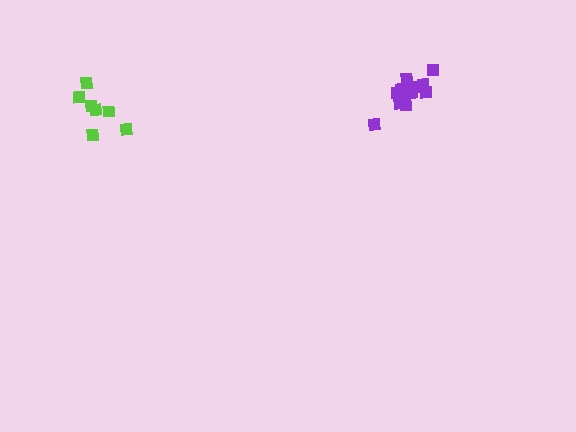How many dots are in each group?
Group 1: 13 dots, Group 2: 7 dots (20 total).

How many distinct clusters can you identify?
There are 2 distinct clusters.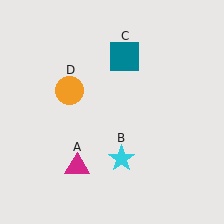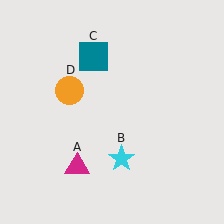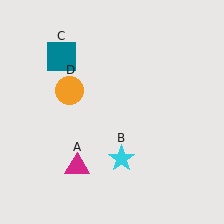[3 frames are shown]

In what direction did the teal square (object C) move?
The teal square (object C) moved left.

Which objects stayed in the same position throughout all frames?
Magenta triangle (object A) and cyan star (object B) and orange circle (object D) remained stationary.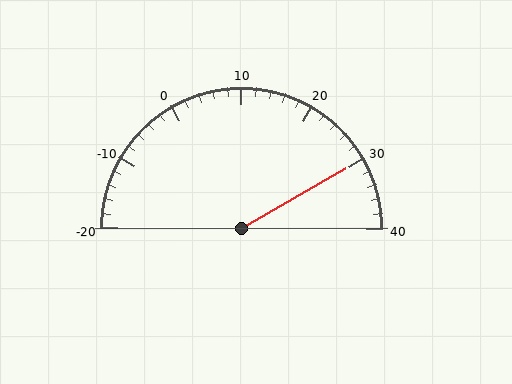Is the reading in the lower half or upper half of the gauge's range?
The reading is in the upper half of the range (-20 to 40).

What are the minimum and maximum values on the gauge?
The gauge ranges from -20 to 40.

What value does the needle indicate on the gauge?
The needle indicates approximately 30.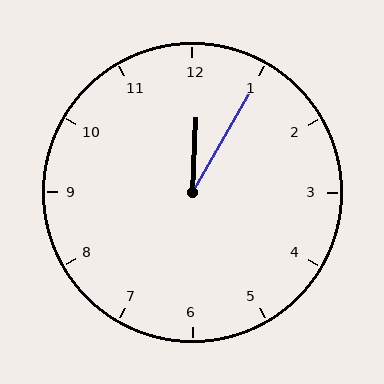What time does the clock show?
12:05.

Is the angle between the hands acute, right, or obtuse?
It is acute.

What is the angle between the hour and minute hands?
Approximately 28 degrees.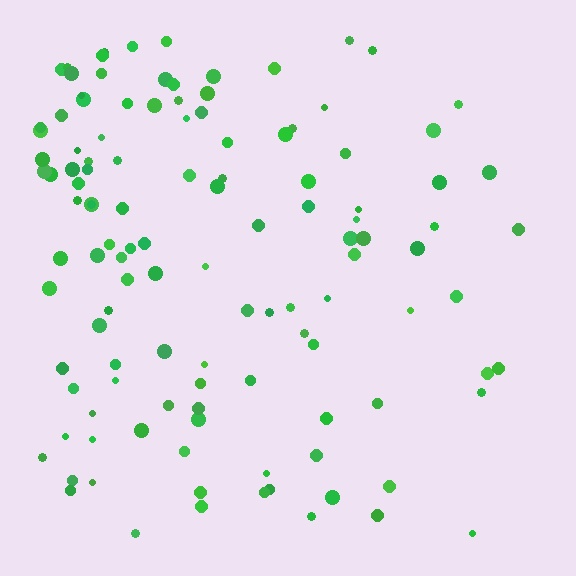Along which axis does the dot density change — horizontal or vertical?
Horizontal.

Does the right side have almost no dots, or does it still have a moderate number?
Still a moderate number, just noticeably fewer than the left.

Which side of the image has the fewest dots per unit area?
The right.